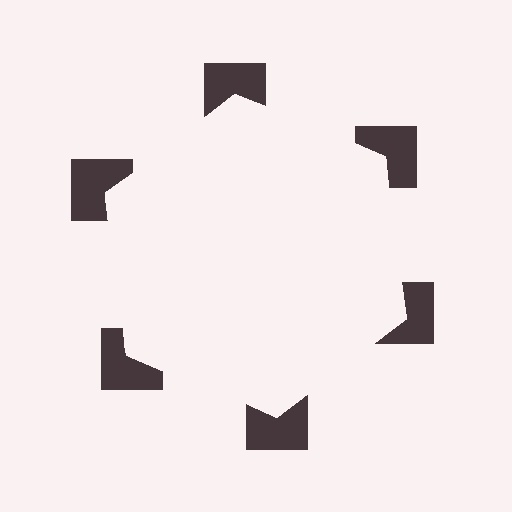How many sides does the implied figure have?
6 sides.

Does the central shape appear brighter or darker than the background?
It typically appears slightly brighter than the background, even though no actual brightness change is drawn.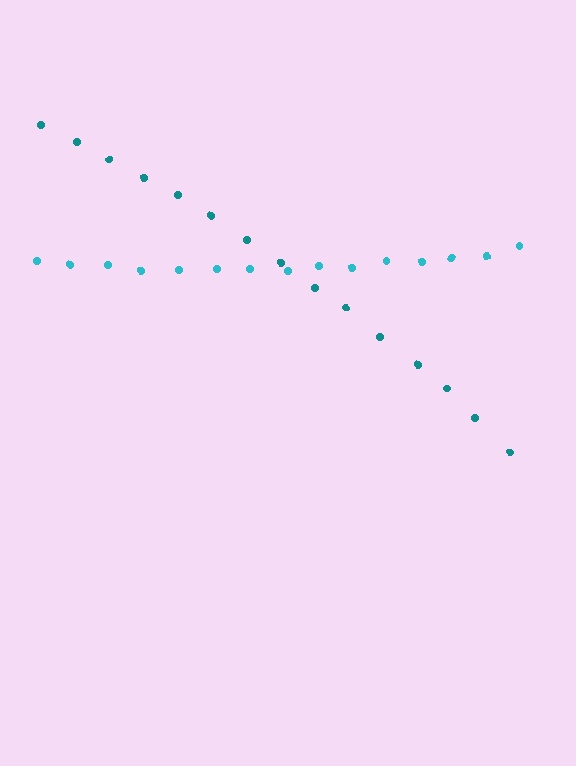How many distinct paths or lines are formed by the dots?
There are 2 distinct paths.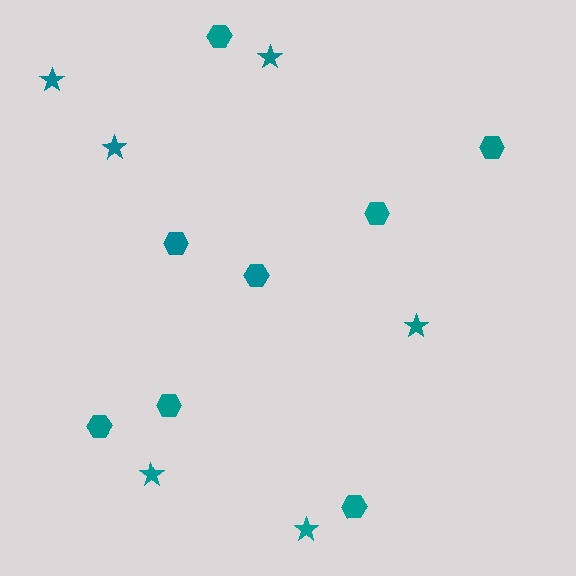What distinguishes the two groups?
There are 2 groups: one group of hexagons (8) and one group of stars (6).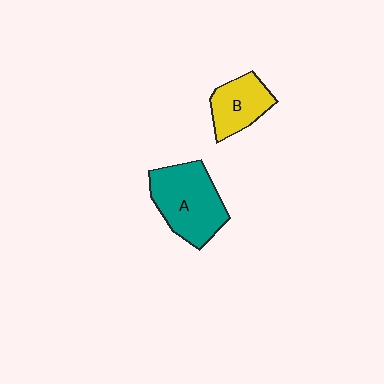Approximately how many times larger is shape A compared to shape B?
Approximately 1.6 times.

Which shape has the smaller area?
Shape B (yellow).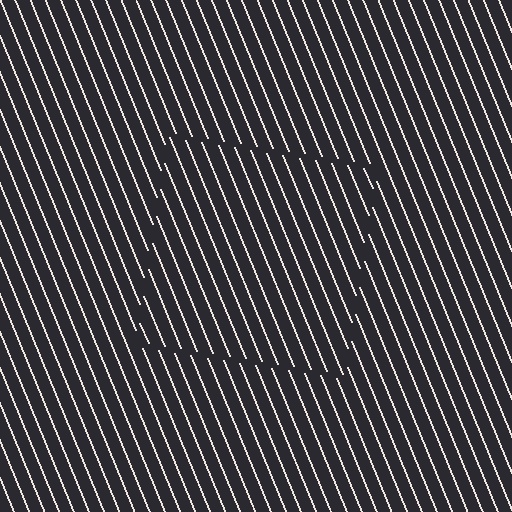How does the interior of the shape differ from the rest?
The interior of the shape contains the same grating, shifted by half a period — the contour is defined by the phase discontinuity where line-ends from the inner and outer gratings abut.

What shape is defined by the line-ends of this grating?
An illusory square. The interior of the shape contains the same grating, shifted by half a period — the contour is defined by the phase discontinuity where line-ends from the inner and outer gratings abut.